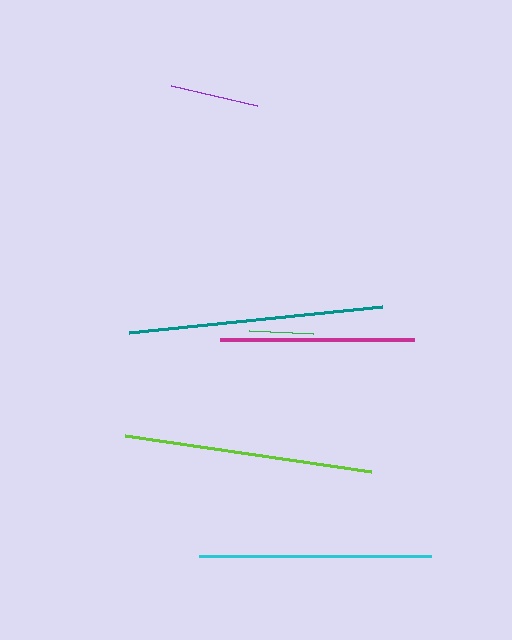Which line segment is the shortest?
The green line is the shortest at approximately 64 pixels.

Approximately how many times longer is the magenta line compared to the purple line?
The magenta line is approximately 2.2 times the length of the purple line.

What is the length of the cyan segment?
The cyan segment is approximately 232 pixels long.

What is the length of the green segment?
The green segment is approximately 64 pixels long.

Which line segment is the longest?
The teal line is the longest at approximately 254 pixels.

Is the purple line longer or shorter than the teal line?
The teal line is longer than the purple line.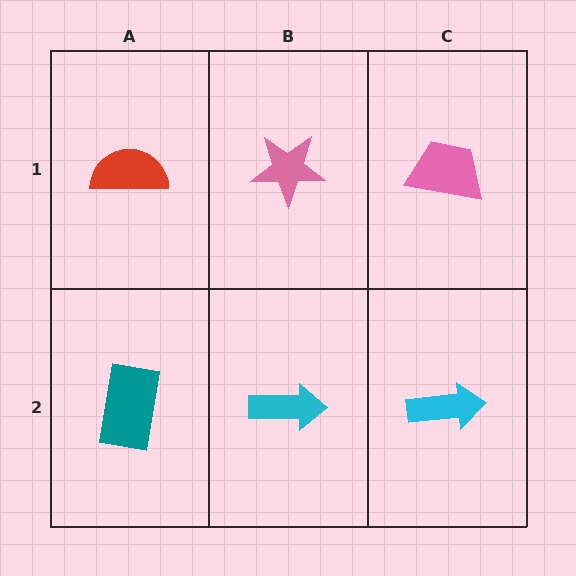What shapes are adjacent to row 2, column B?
A pink star (row 1, column B), a teal rectangle (row 2, column A), a cyan arrow (row 2, column C).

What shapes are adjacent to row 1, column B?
A cyan arrow (row 2, column B), a red semicircle (row 1, column A), a pink trapezoid (row 1, column C).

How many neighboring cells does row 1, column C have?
2.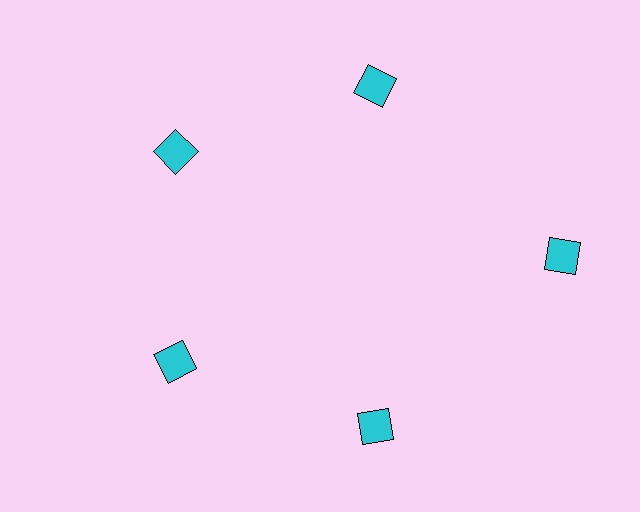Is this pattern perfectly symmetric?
No. The 5 cyan diamonds are arranged in a ring, but one element near the 3 o'clock position is pushed outward from the center, breaking the 5-fold rotational symmetry.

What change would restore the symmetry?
The symmetry would be restored by moving it inward, back onto the ring so that all 5 diamonds sit at equal angles and equal distance from the center.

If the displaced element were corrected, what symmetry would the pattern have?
It would have 5-fold rotational symmetry — the pattern would map onto itself every 72 degrees.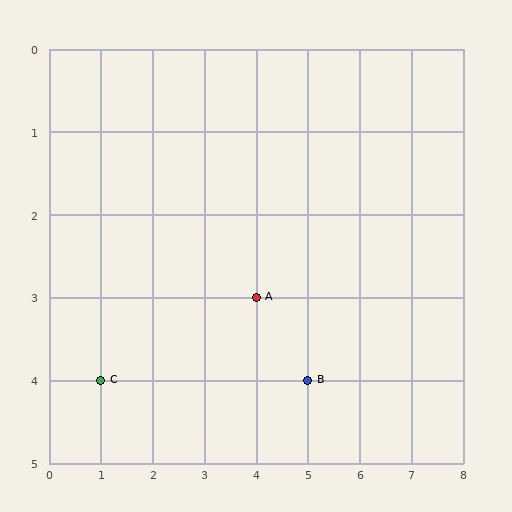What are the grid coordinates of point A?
Point A is at grid coordinates (4, 3).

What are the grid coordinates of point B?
Point B is at grid coordinates (5, 4).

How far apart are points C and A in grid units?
Points C and A are 3 columns and 1 row apart (about 3.2 grid units diagonally).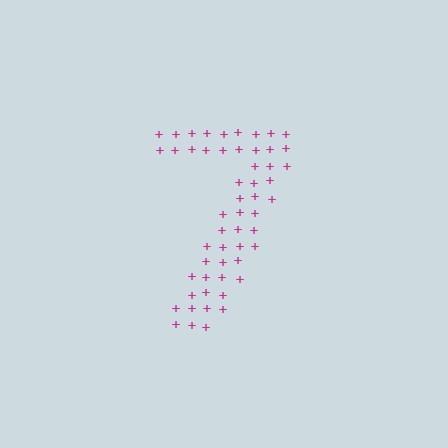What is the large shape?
The large shape is the digit 7.